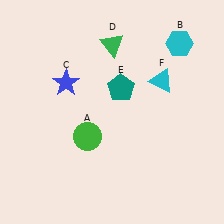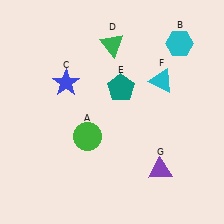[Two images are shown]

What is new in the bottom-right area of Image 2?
A purple triangle (G) was added in the bottom-right area of Image 2.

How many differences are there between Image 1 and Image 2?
There is 1 difference between the two images.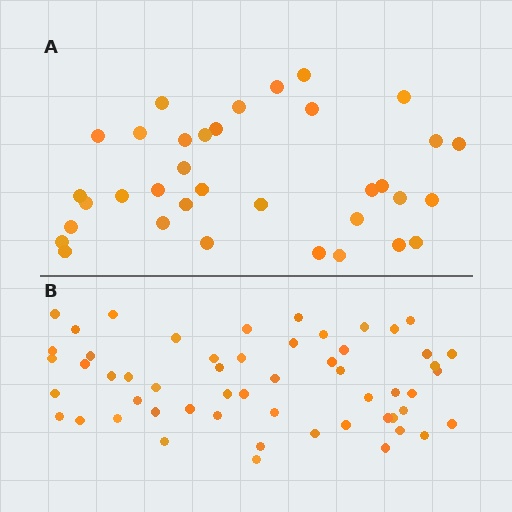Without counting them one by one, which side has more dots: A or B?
Region B (the bottom region) has more dots.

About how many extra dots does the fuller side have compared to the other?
Region B has approximately 20 more dots than region A.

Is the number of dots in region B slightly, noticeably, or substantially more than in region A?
Region B has substantially more. The ratio is roughly 1.6 to 1.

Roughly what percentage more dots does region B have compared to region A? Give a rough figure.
About 55% more.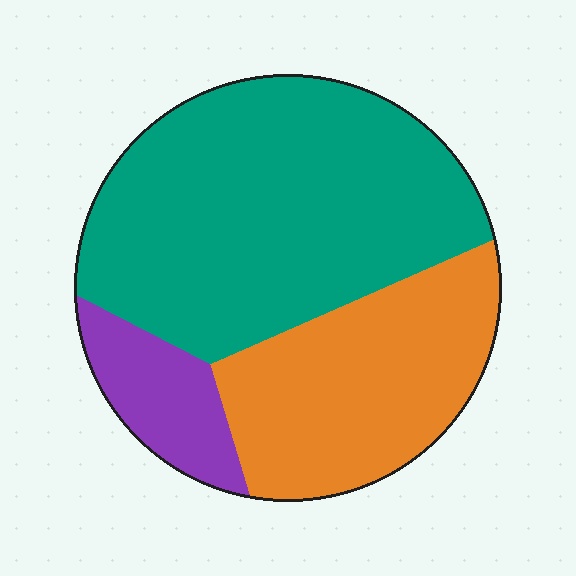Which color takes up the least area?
Purple, at roughly 10%.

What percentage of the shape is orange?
Orange takes up about one third (1/3) of the shape.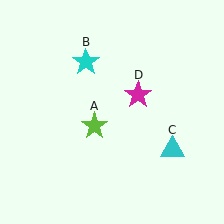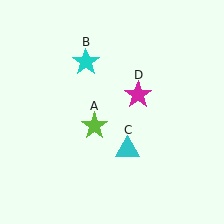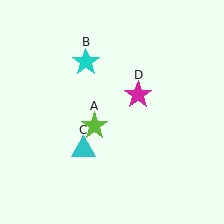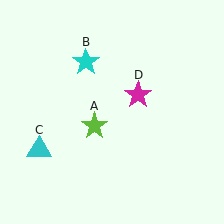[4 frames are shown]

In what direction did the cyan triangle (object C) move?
The cyan triangle (object C) moved left.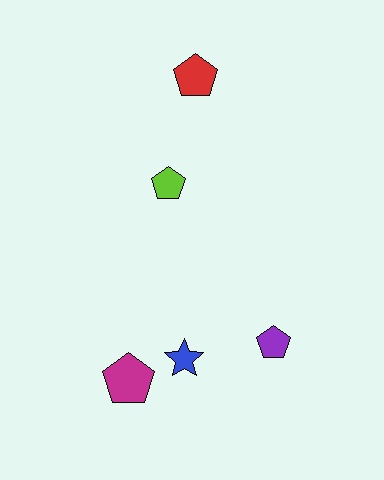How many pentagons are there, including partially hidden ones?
There are 4 pentagons.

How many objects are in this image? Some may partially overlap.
There are 5 objects.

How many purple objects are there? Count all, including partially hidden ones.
There is 1 purple object.